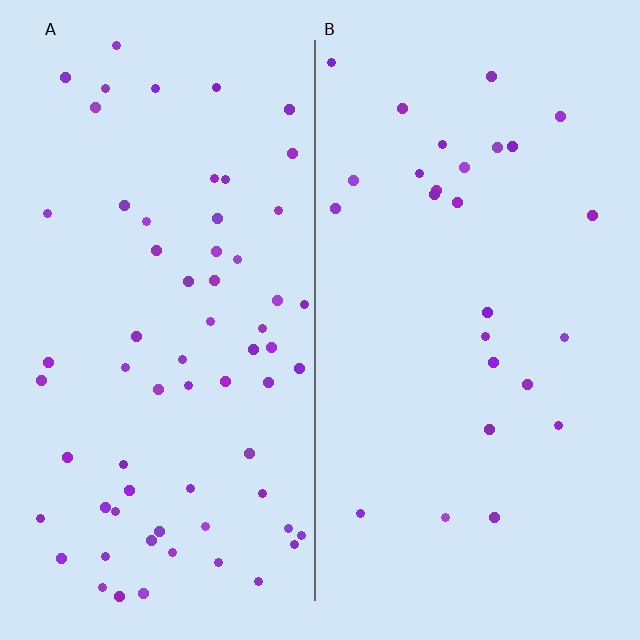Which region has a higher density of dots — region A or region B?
A (the left).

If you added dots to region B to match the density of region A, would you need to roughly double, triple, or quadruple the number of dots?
Approximately double.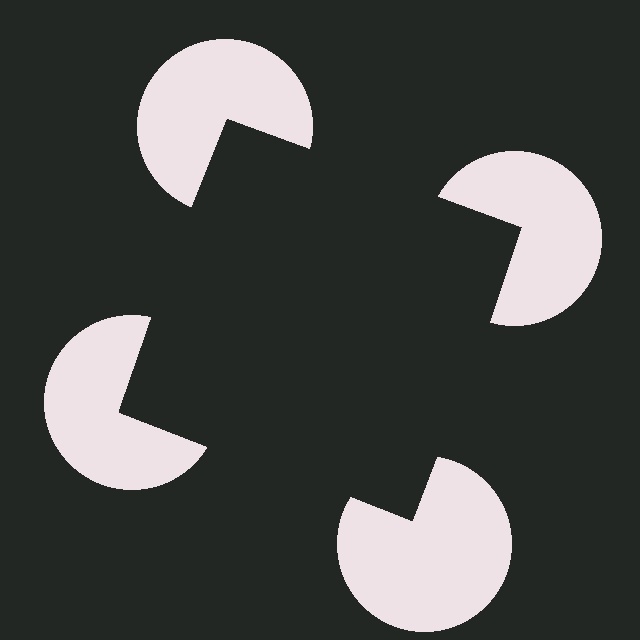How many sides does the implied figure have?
4 sides.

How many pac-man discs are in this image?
There are 4 — one at each vertex of the illusory square.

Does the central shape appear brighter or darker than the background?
It typically appears slightly darker than the background, even though no actual brightness change is drawn.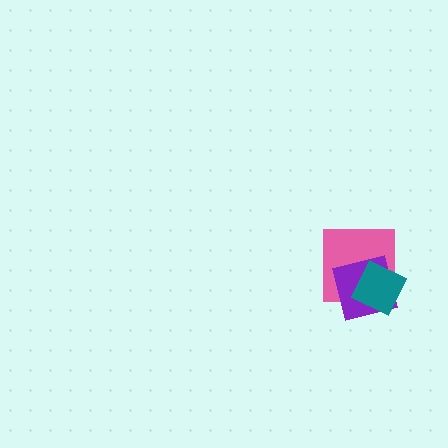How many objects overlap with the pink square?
2 objects overlap with the pink square.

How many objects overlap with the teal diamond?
2 objects overlap with the teal diamond.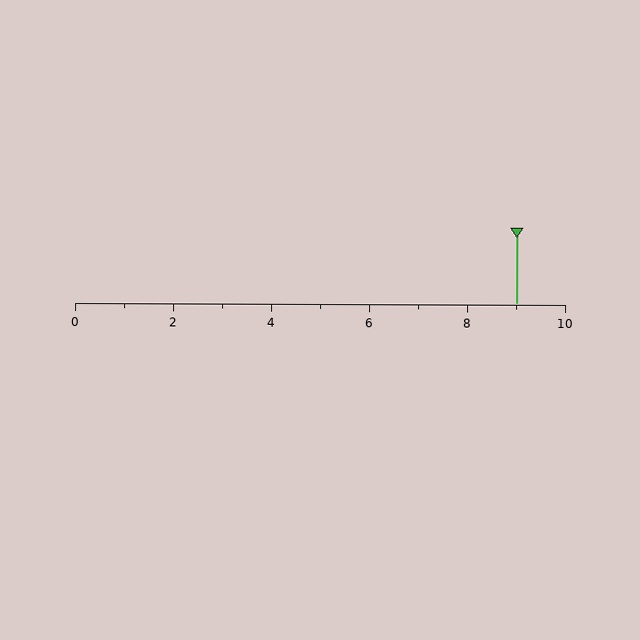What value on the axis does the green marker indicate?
The marker indicates approximately 9.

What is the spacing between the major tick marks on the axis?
The major ticks are spaced 2 apart.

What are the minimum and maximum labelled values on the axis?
The axis runs from 0 to 10.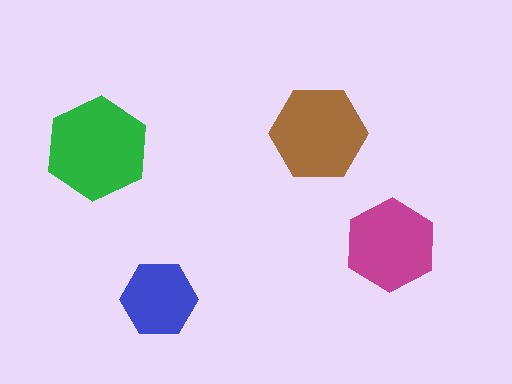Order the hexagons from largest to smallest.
the green one, the brown one, the magenta one, the blue one.